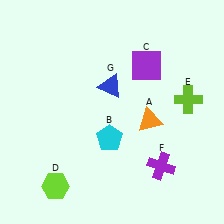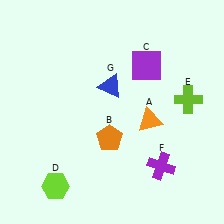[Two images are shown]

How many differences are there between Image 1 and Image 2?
There is 1 difference between the two images.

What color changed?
The pentagon (B) changed from cyan in Image 1 to orange in Image 2.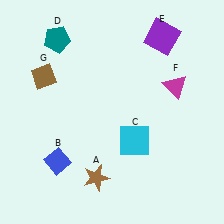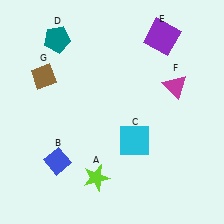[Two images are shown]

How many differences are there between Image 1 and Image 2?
There is 1 difference between the two images.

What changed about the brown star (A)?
In Image 1, A is brown. In Image 2, it changed to lime.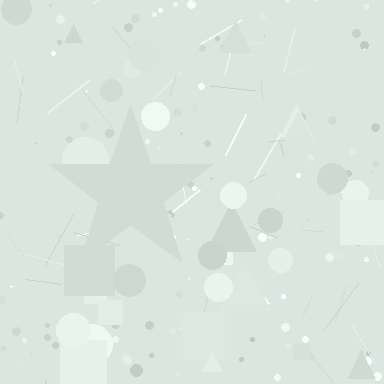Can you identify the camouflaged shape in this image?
The camouflaged shape is a star.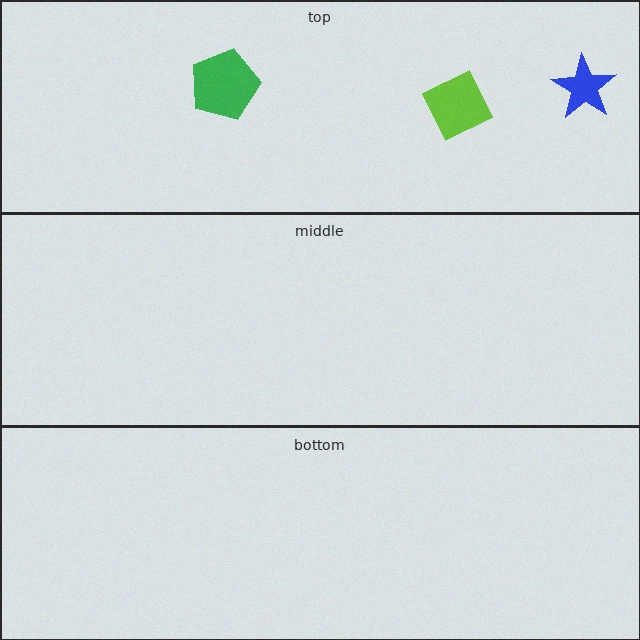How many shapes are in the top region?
3.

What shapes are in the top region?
The lime diamond, the green pentagon, the blue star.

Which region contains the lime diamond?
The top region.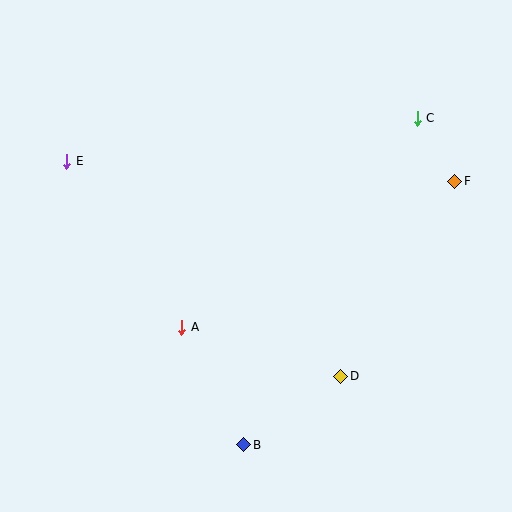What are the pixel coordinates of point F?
Point F is at (455, 181).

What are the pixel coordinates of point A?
Point A is at (182, 327).